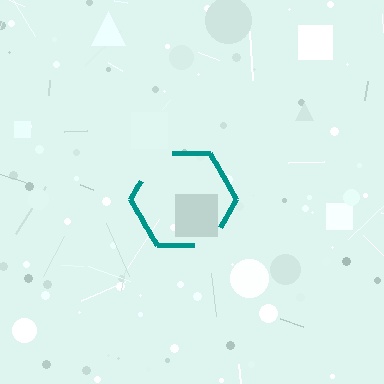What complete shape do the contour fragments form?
The contour fragments form a hexagon.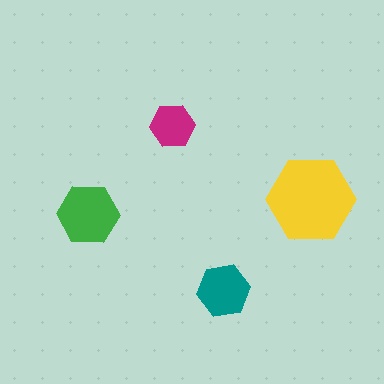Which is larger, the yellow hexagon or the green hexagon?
The yellow one.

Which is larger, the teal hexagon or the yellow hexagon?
The yellow one.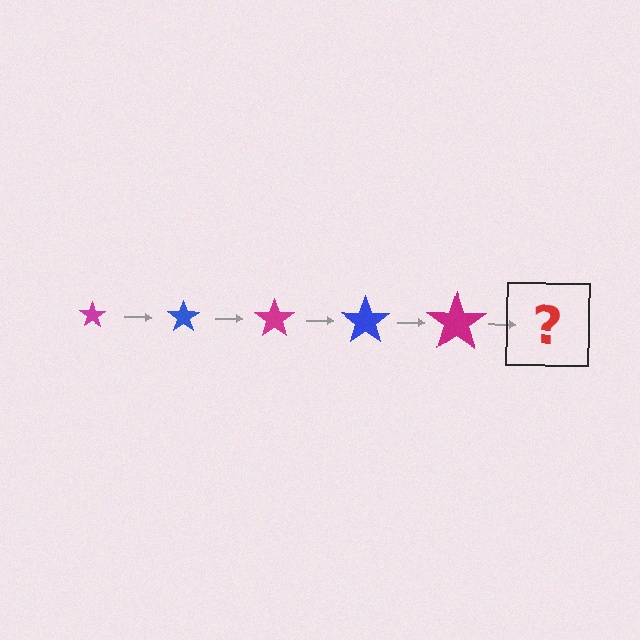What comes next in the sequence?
The next element should be a blue star, larger than the previous one.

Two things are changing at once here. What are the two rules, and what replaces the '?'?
The two rules are that the star grows larger each step and the color cycles through magenta and blue. The '?' should be a blue star, larger than the previous one.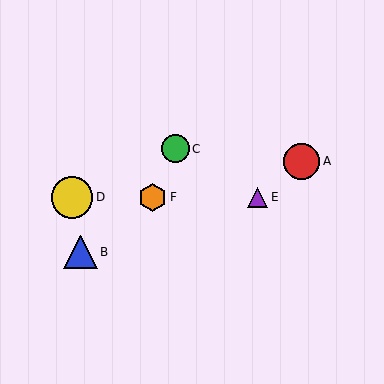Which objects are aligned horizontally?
Objects D, E, F are aligned horizontally.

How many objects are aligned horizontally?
3 objects (D, E, F) are aligned horizontally.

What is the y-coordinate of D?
Object D is at y≈197.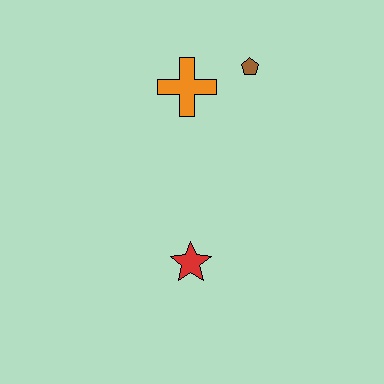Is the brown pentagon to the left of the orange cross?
No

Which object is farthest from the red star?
The brown pentagon is farthest from the red star.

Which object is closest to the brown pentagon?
The orange cross is closest to the brown pentagon.